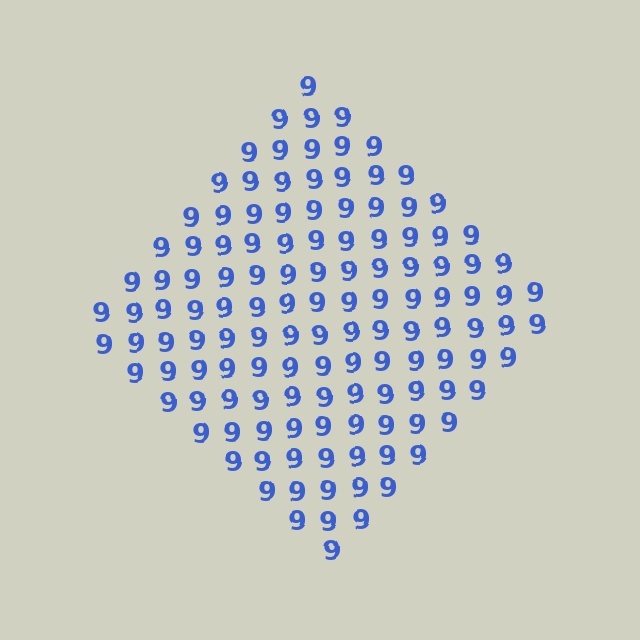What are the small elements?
The small elements are digit 9's.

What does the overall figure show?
The overall figure shows a diamond.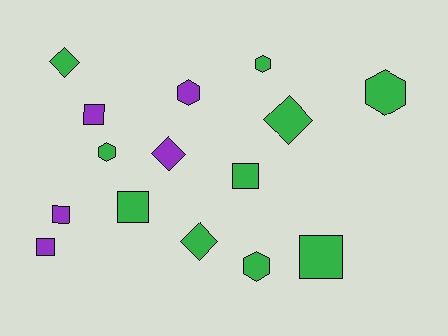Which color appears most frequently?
Green, with 10 objects.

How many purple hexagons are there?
There is 1 purple hexagon.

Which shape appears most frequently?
Square, with 6 objects.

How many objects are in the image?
There are 15 objects.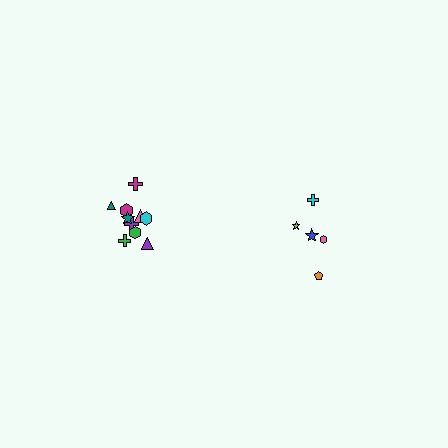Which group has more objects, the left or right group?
The left group.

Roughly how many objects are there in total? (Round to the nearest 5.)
Roughly 15 objects in total.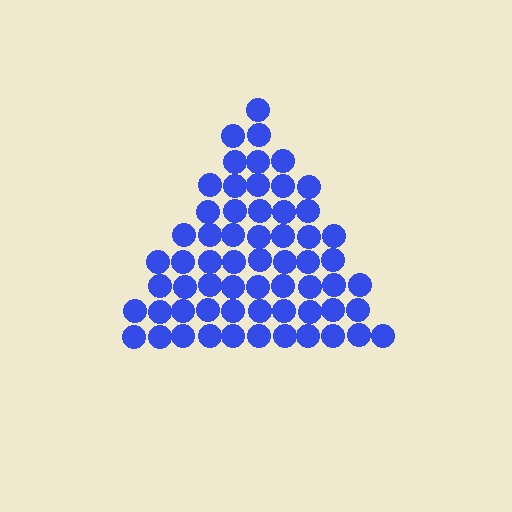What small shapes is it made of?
It is made of small circles.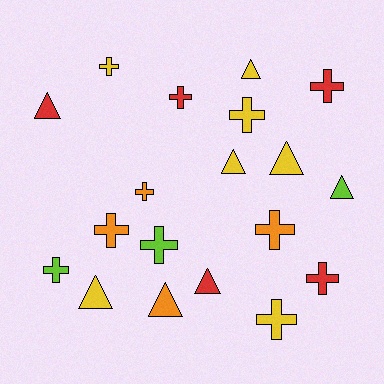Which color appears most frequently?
Yellow, with 7 objects.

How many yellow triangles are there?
There are 4 yellow triangles.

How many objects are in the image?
There are 19 objects.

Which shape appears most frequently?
Cross, with 11 objects.